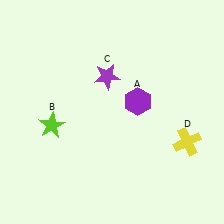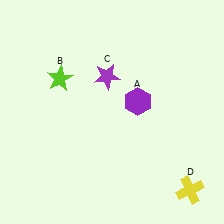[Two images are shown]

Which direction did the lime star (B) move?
The lime star (B) moved up.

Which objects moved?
The objects that moved are: the lime star (B), the yellow cross (D).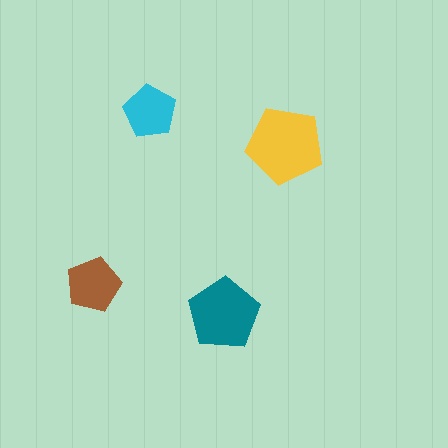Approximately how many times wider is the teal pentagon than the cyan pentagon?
About 1.5 times wider.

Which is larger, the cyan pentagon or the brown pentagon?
The brown one.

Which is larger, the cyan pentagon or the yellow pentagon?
The yellow one.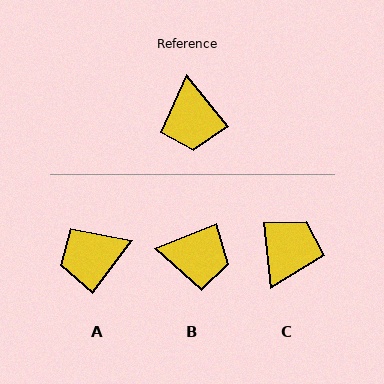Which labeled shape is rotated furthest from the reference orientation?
C, about 147 degrees away.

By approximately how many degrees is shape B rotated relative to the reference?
Approximately 73 degrees counter-clockwise.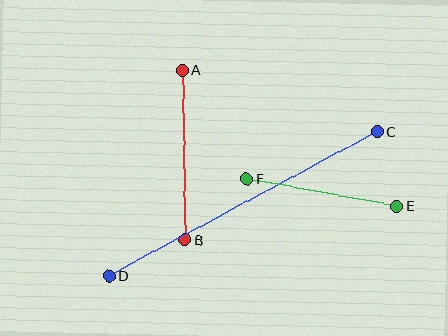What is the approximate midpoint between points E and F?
The midpoint is at approximately (322, 193) pixels.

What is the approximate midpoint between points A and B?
The midpoint is at approximately (184, 155) pixels.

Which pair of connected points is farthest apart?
Points C and D are farthest apart.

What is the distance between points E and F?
The distance is approximately 153 pixels.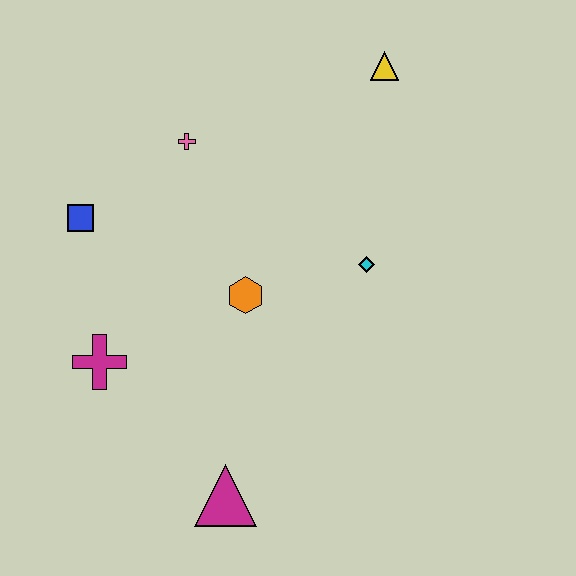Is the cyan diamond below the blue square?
Yes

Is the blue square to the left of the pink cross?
Yes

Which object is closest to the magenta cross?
The blue square is closest to the magenta cross.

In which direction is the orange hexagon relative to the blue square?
The orange hexagon is to the right of the blue square.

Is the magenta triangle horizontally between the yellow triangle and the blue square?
Yes